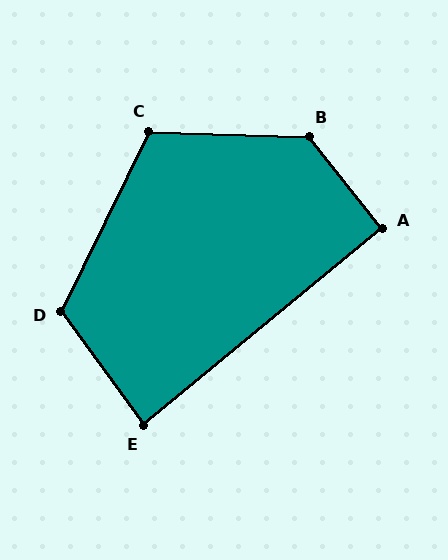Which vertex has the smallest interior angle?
E, at approximately 86 degrees.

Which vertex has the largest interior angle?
B, at approximately 131 degrees.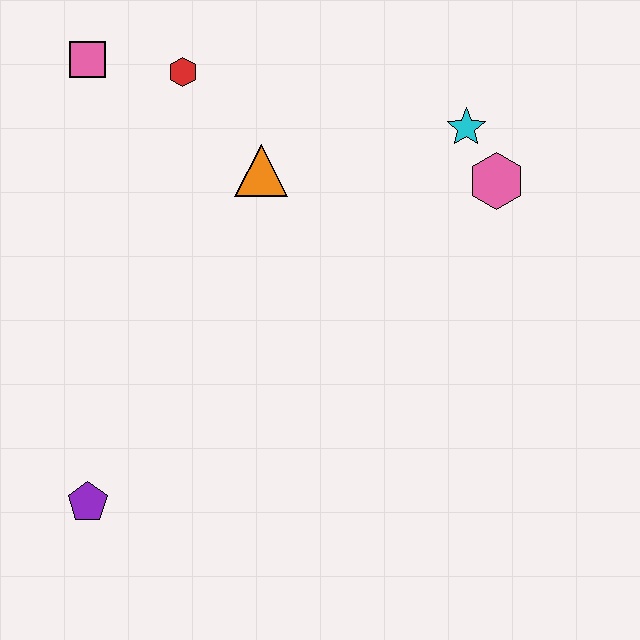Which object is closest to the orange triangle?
The red hexagon is closest to the orange triangle.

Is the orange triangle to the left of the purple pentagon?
No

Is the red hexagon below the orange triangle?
No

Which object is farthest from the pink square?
The purple pentagon is farthest from the pink square.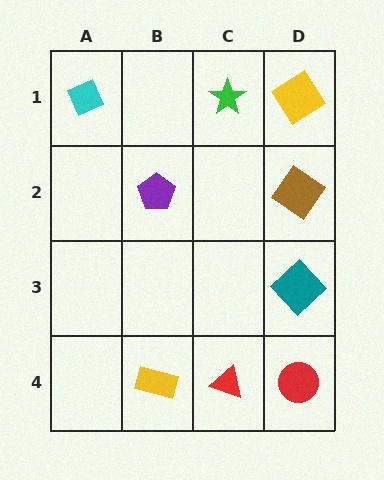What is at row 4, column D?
A red circle.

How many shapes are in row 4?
3 shapes.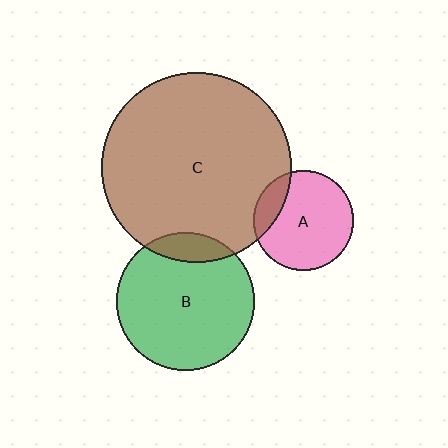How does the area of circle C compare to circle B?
Approximately 1.9 times.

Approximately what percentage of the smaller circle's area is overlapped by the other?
Approximately 15%.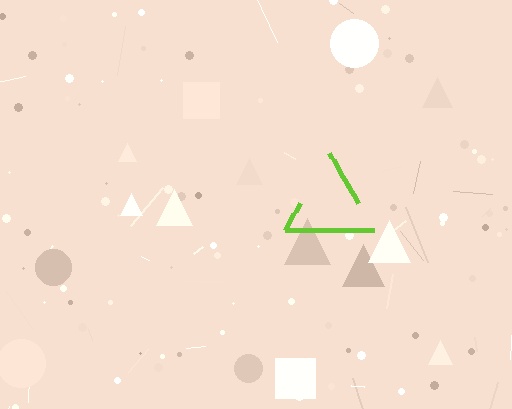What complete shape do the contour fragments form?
The contour fragments form a triangle.